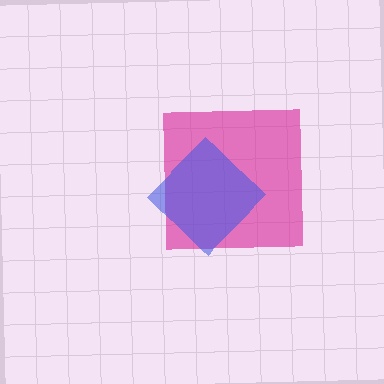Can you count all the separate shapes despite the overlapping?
Yes, there are 2 separate shapes.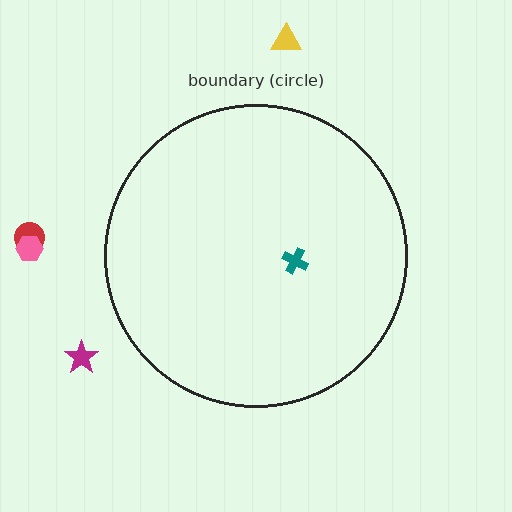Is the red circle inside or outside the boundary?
Outside.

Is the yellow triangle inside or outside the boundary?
Outside.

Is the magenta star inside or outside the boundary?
Outside.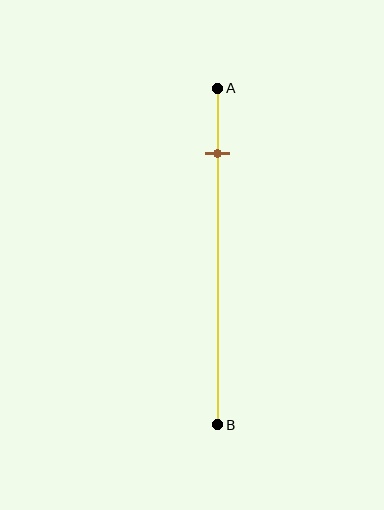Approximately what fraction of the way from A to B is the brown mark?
The brown mark is approximately 20% of the way from A to B.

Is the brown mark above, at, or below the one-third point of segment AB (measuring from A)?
The brown mark is above the one-third point of segment AB.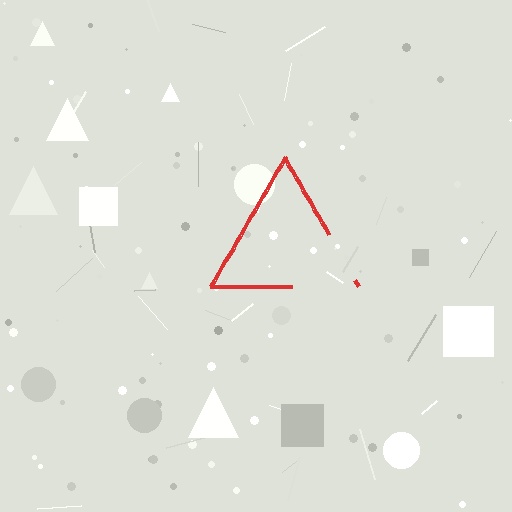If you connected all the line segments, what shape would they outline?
They would outline a triangle.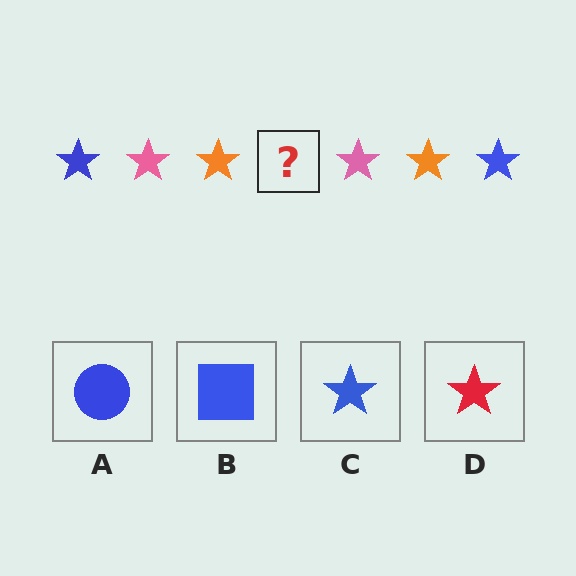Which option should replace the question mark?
Option C.